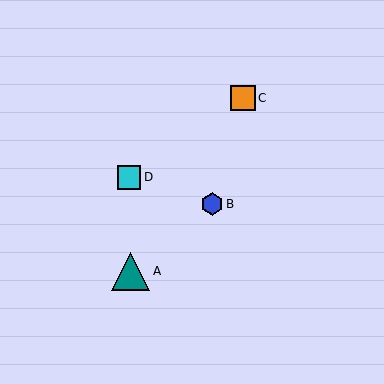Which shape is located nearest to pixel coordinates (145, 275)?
The teal triangle (labeled A) at (131, 271) is nearest to that location.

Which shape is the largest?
The teal triangle (labeled A) is the largest.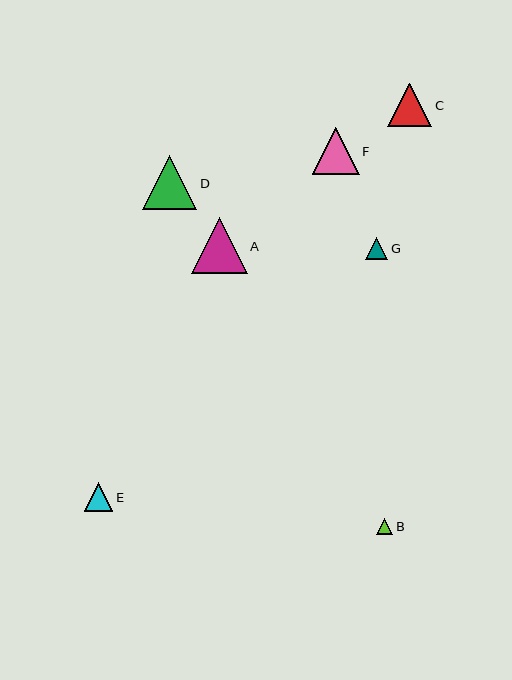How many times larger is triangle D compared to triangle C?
Triangle D is approximately 1.2 times the size of triangle C.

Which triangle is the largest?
Triangle A is the largest with a size of approximately 56 pixels.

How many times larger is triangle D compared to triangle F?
Triangle D is approximately 1.2 times the size of triangle F.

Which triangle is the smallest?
Triangle B is the smallest with a size of approximately 16 pixels.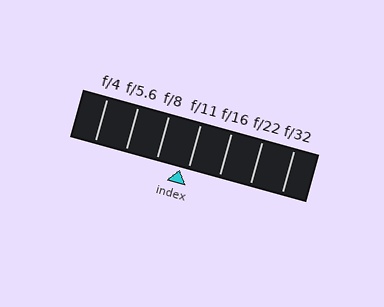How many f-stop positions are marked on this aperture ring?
There are 7 f-stop positions marked.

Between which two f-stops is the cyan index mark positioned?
The index mark is between f/8 and f/11.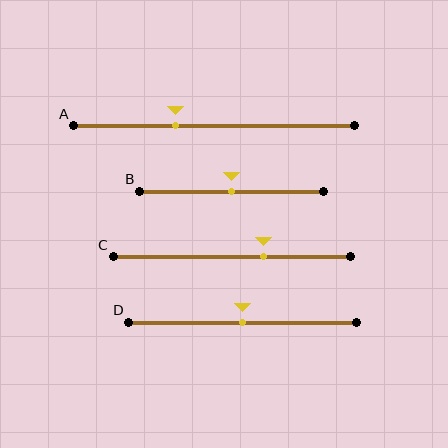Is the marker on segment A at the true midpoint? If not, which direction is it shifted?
No, the marker on segment A is shifted to the left by about 14% of the segment length.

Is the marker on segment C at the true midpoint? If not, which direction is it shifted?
No, the marker on segment C is shifted to the right by about 13% of the segment length.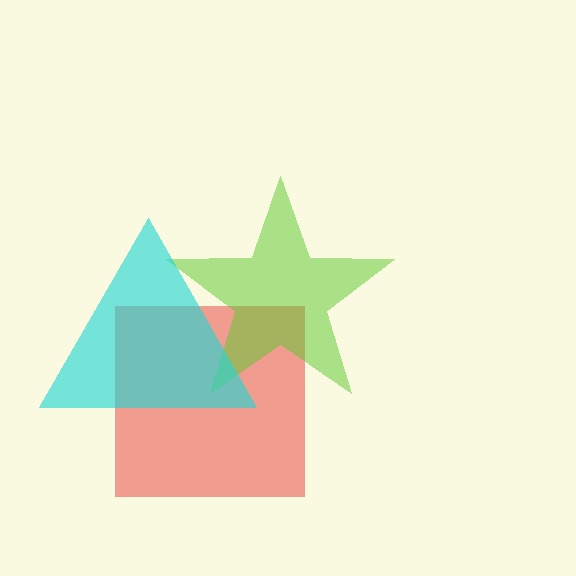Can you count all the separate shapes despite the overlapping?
Yes, there are 3 separate shapes.